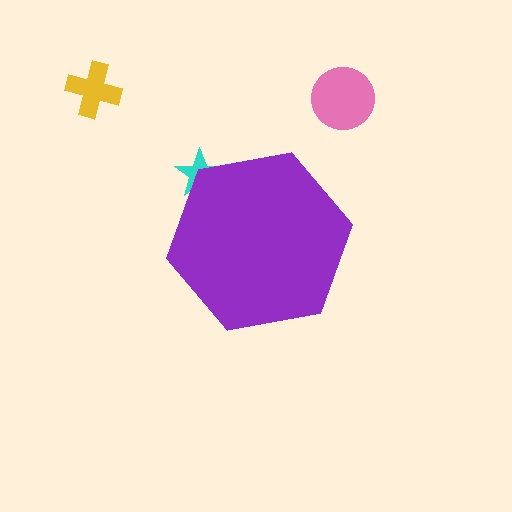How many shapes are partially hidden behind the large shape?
1 shape is partially hidden.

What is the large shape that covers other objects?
A purple hexagon.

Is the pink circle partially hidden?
No, the pink circle is fully visible.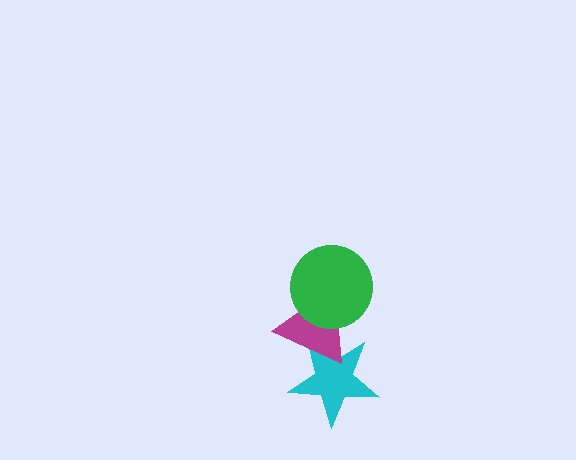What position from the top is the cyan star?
The cyan star is 3rd from the top.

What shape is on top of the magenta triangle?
The green circle is on top of the magenta triangle.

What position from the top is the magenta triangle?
The magenta triangle is 2nd from the top.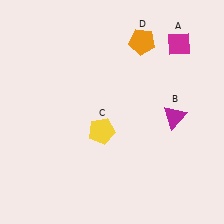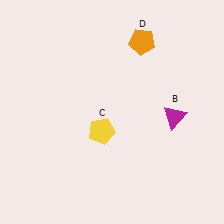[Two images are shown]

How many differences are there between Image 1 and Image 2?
There is 1 difference between the two images.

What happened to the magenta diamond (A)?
The magenta diamond (A) was removed in Image 2. It was in the top-right area of Image 1.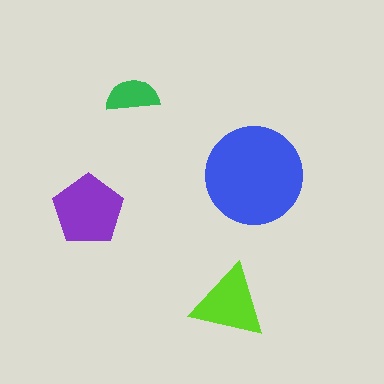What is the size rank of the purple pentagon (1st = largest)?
2nd.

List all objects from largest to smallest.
The blue circle, the purple pentagon, the lime triangle, the green semicircle.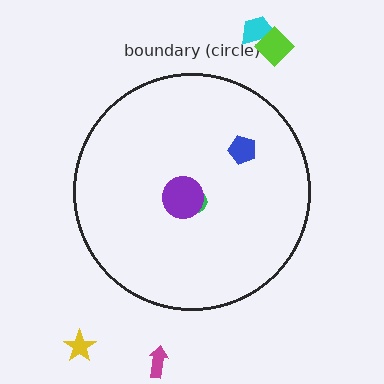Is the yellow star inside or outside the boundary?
Outside.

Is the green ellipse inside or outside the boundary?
Inside.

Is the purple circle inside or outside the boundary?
Inside.